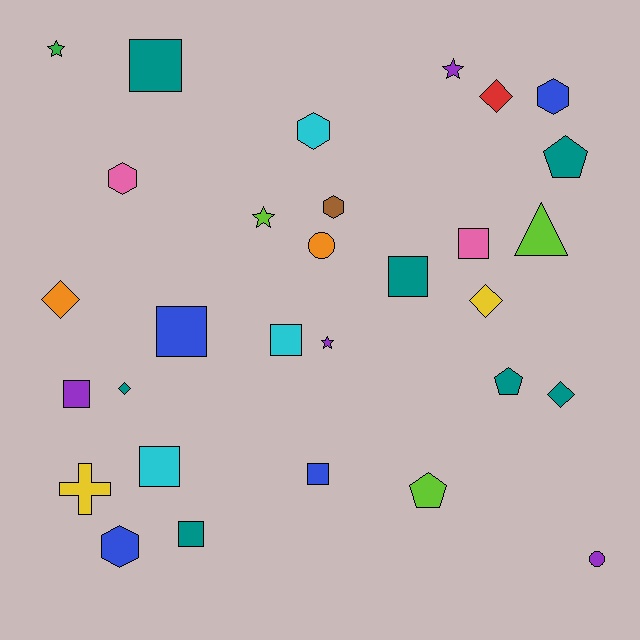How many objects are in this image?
There are 30 objects.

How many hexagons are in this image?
There are 5 hexagons.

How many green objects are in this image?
There is 1 green object.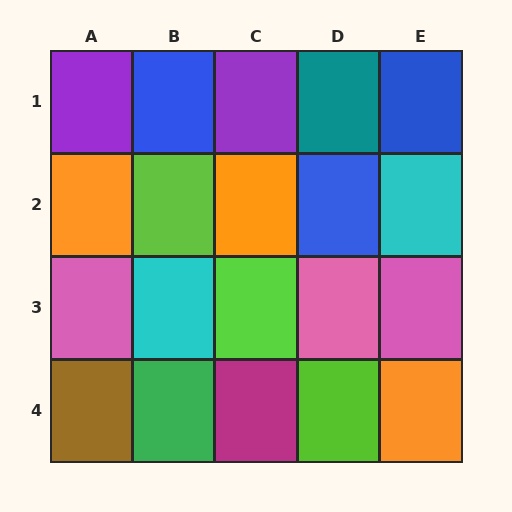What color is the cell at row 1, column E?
Blue.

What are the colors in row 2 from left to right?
Orange, lime, orange, blue, cyan.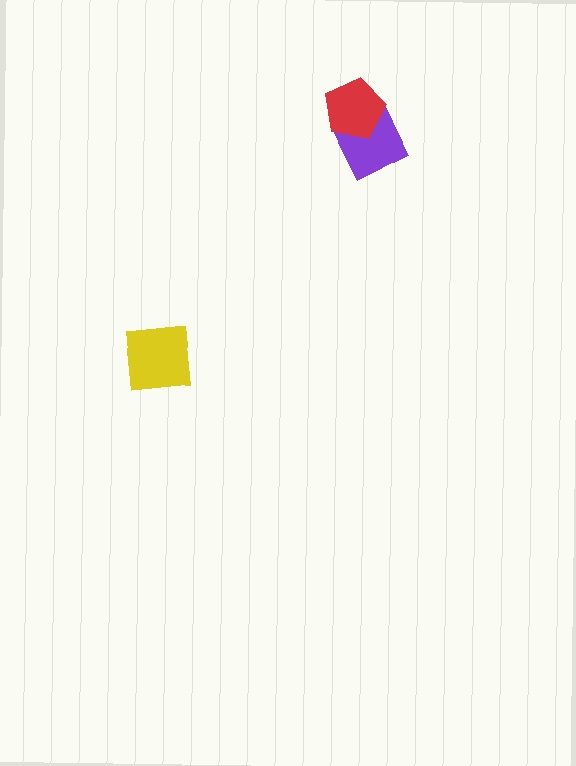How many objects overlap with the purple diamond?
1 object overlaps with the purple diamond.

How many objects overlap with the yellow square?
0 objects overlap with the yellow square.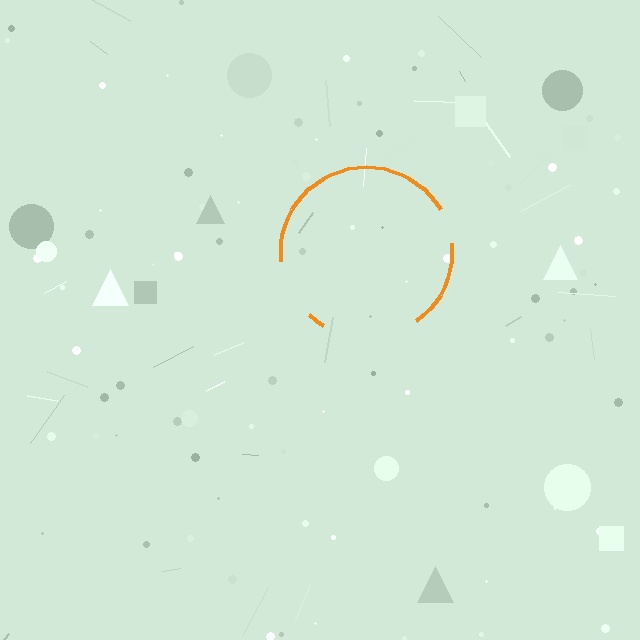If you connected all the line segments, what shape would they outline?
They would outline a circle.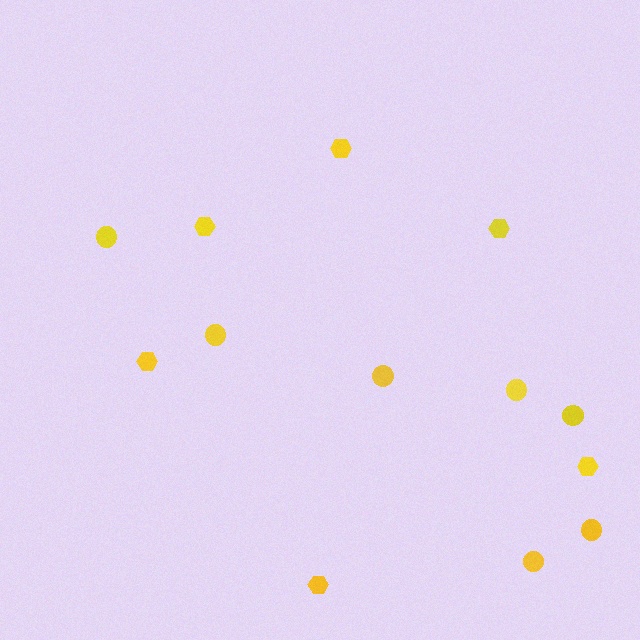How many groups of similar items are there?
There are 2 groups: one group of hexagons (6) and one group of circles (7).